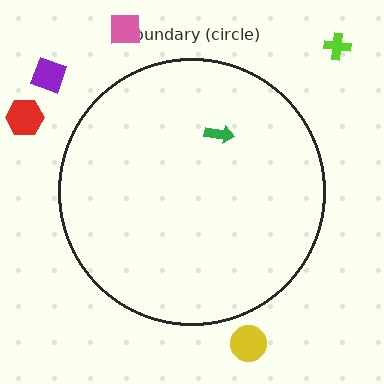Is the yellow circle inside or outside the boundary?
Outside.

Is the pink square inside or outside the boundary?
Outside.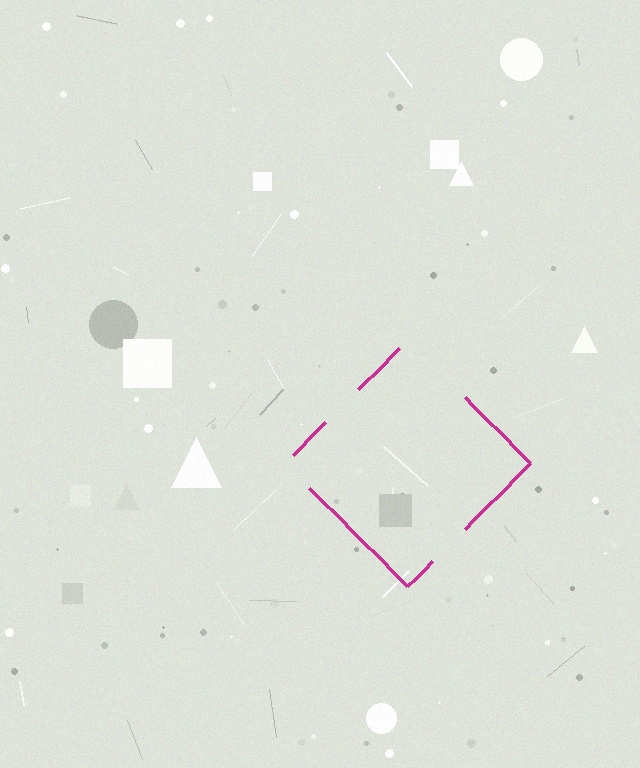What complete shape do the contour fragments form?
The contour fragments form a diamond.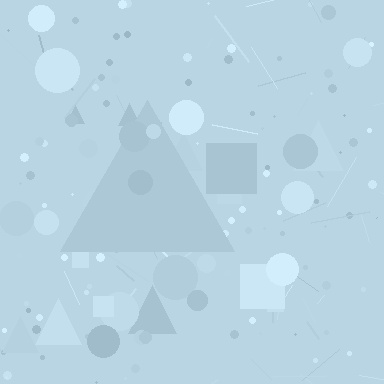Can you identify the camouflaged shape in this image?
The camouflaged shape is a triangle.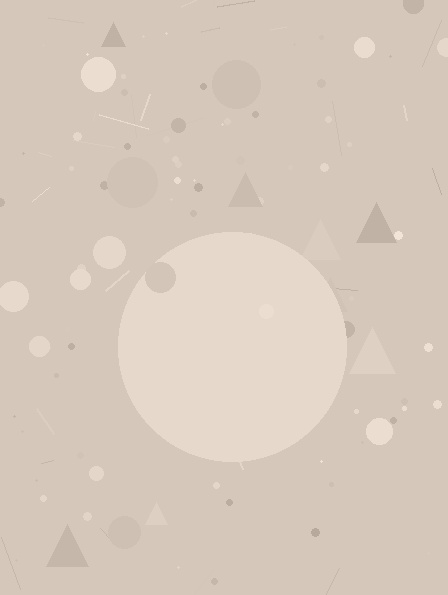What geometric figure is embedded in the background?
A circle is embedded in the background.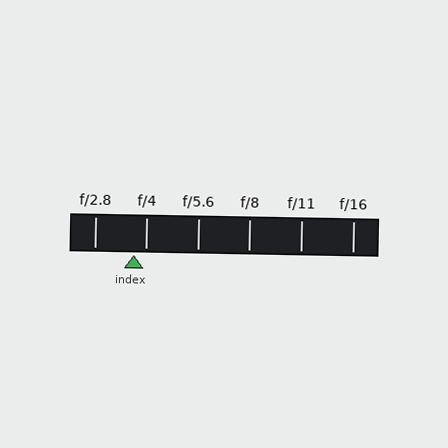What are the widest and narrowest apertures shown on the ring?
The widest aperture shown is f/2.8 and the narrowest is f/16.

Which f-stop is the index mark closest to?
The index mark is closest to f/4.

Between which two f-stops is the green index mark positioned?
The index mark is between f/2.8 and f/4.